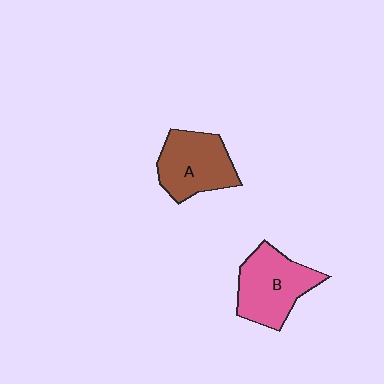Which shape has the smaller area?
Shape A (brown).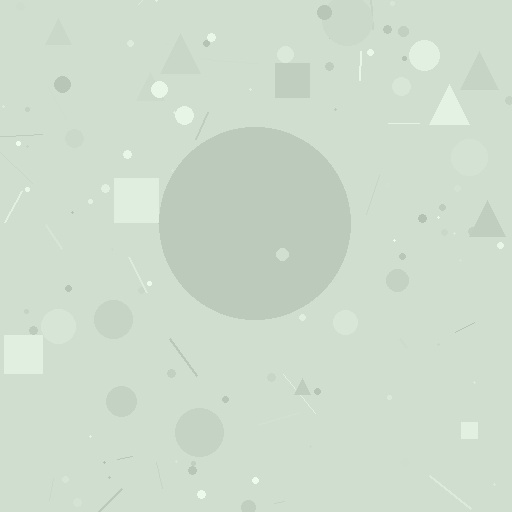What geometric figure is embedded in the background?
A circle is embedded in the background.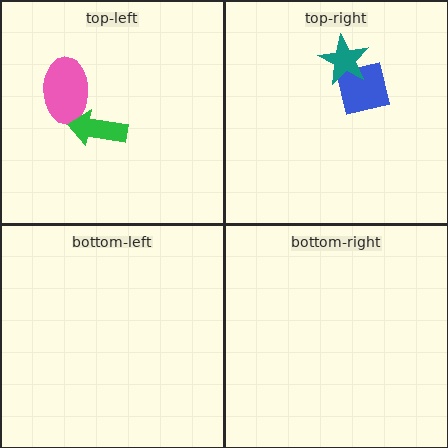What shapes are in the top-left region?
The pink ellipse, the green arrow.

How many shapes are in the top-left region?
2.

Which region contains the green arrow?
The top-left region.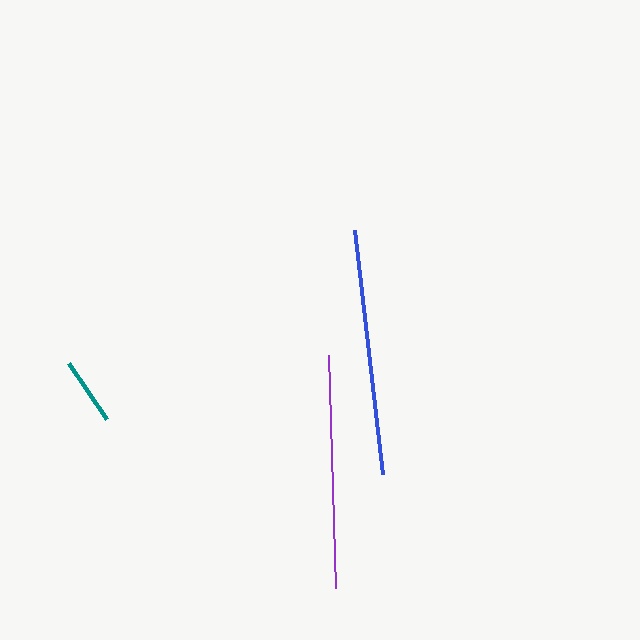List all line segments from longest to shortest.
From longest to shortest: blue, purple, teal.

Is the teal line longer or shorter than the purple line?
The purple line is longer than the teal line.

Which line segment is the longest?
The blue line is the longest at approximately 246 pixels.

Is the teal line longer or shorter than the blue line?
The blue line is longer than the teal line.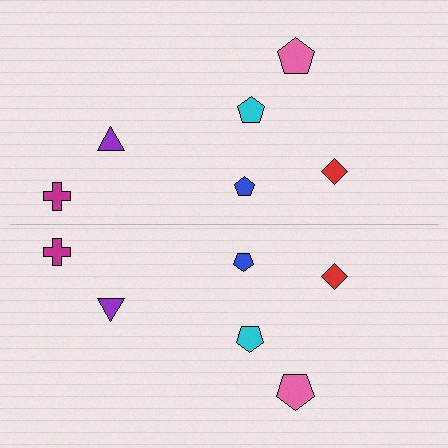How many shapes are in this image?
There are 12 shapes in this image.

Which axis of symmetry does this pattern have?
The pattern has a horizontal axis of symmetry running through the center of the image.